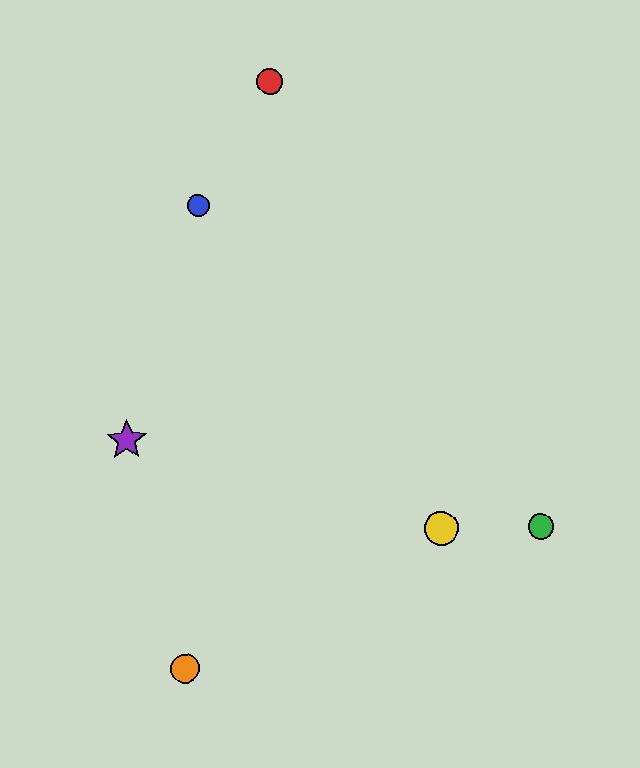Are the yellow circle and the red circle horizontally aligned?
No, the yellow circle is at y≈528 and the red circle is at y≈81.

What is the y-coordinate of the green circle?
The green circle is at y≈526.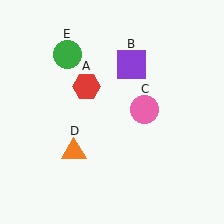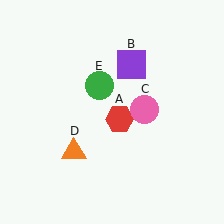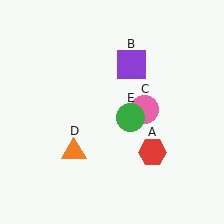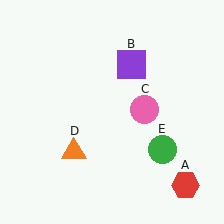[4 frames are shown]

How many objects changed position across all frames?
2 objects changed position: red hexagon (object A), green circle (object E).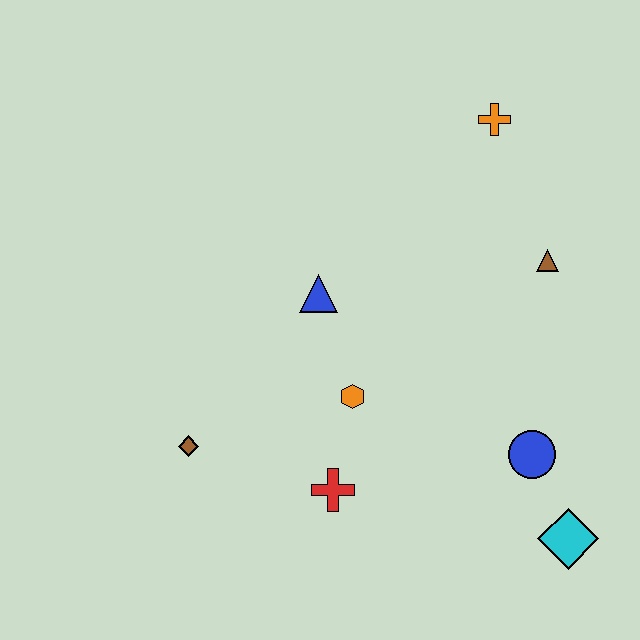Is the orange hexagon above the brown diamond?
Yes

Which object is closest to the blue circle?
The cyan diamond is closest to the blue circle.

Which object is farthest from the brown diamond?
The orange cross is farthest from the brown diamond.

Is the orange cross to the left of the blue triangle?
No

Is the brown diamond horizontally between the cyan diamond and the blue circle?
No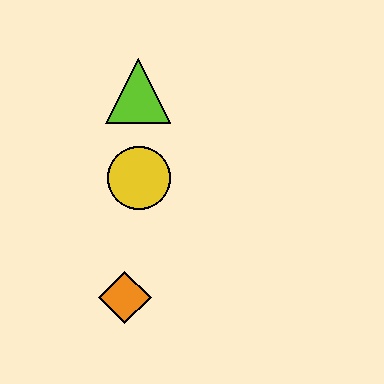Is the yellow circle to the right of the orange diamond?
Yes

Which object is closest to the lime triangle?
The yellow circle is closest to the lime triangle.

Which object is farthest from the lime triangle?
The orange diamond is farthest from the lime triangle.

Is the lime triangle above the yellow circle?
Yes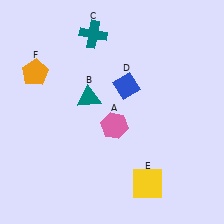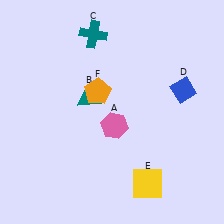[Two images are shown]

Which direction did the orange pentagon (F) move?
The orange pentagon (F) moved right.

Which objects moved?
The objects that moved are: the blue diamond (D), the orange pentagon (F).